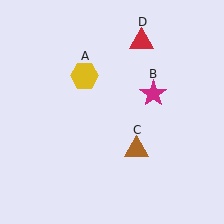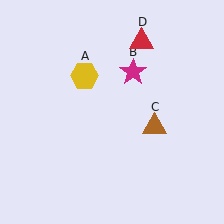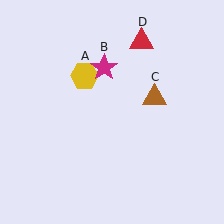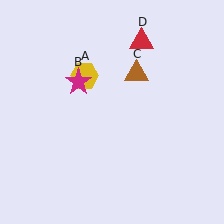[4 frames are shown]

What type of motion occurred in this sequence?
The magenta star (object B), brown triangle (object C) rotated counterclockwise around the center of the scene.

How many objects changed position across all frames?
2 objects changed position: magenta star (object B), brown triangle (object C).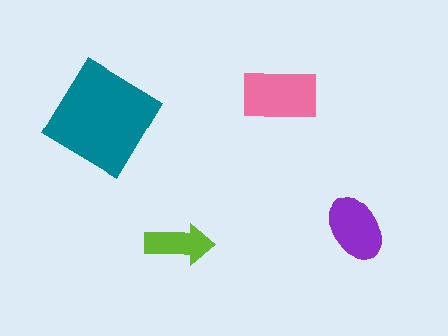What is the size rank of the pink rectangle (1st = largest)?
2nd.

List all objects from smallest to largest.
The lime arrow, the purple ellipse, the pink rectangle, the teal diamond.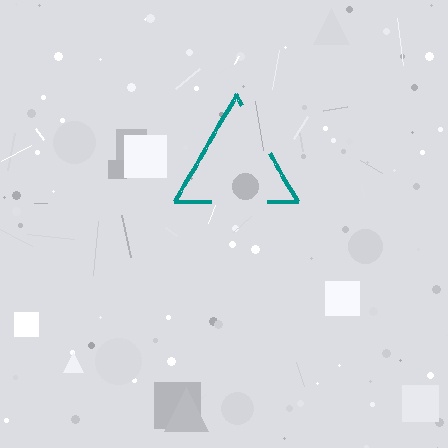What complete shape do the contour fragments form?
The contour fragments form a triangle.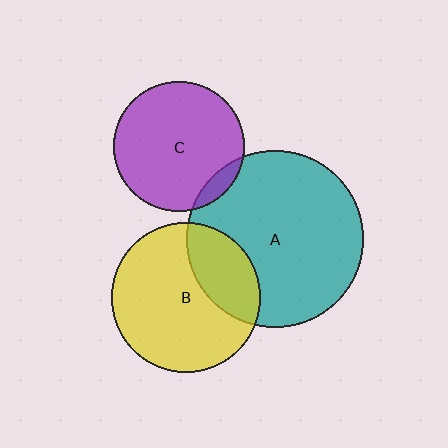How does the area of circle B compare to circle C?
Approximately 1.3 times.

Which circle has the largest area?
Circle A (teal).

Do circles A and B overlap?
Yes.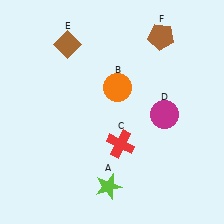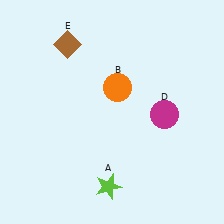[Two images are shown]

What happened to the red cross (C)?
The red cross (C) was removed in Image 2. It was in the bottom-right area of Image 1.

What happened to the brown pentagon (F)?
The brown pentagon (F) was removed in Image 2. It was in the top-right area of Image 1.